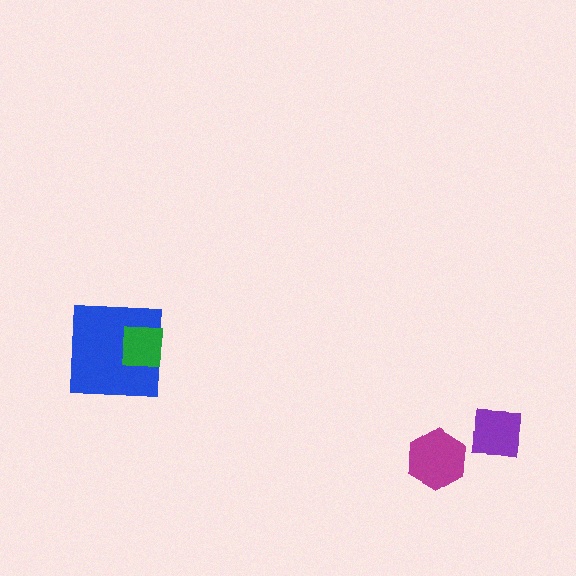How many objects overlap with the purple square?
0 objects overlap with the purple square.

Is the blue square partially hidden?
Yes, it is partially covered by another shape.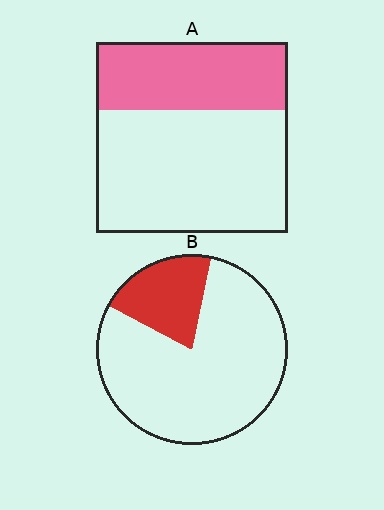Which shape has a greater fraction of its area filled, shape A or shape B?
Shape A.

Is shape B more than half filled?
No.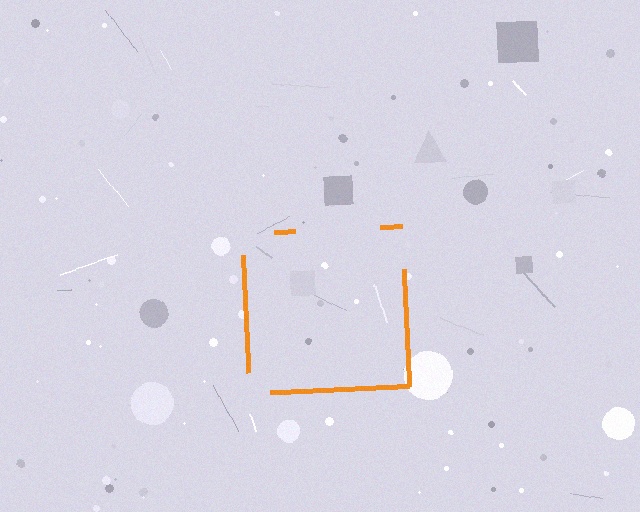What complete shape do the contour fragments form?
The contour fragments form a square.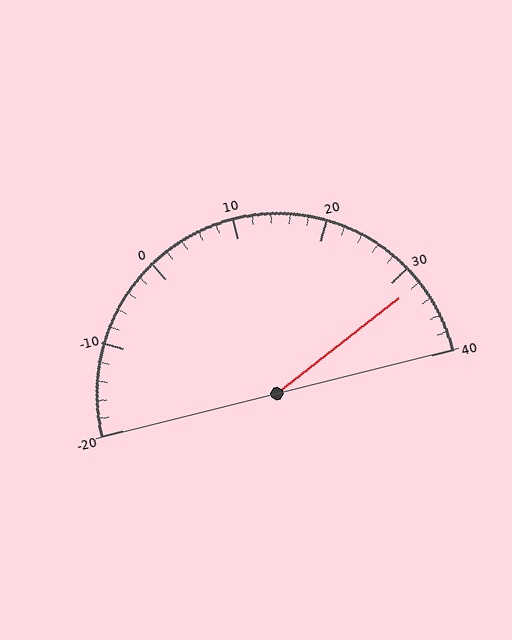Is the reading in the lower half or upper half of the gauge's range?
The reading is in the upper half of the range (-20 to 40).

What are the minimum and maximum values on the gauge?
The gauge ranges from -20 to 40.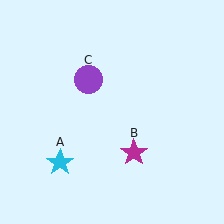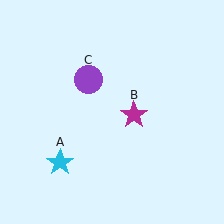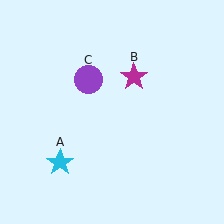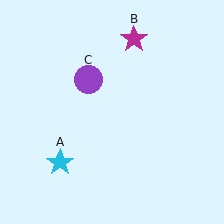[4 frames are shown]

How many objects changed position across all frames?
1 object changed position: magenta star (object B).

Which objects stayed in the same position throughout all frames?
Cyan star (object A) and purple circle (object C) remained stationary.